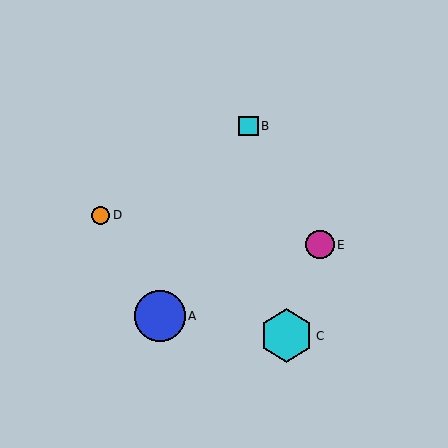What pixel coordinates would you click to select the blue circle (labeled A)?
Click at (160, 316) to select the blue circle A.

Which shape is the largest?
The cyan hexagon (labeled C) is the largest.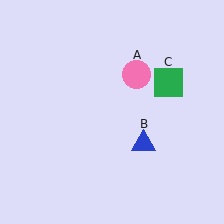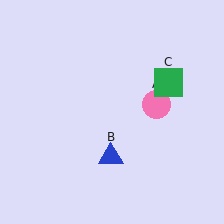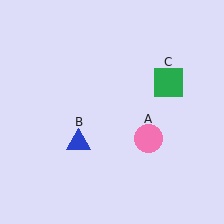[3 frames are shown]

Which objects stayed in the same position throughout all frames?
Green square (object C) remained stationary.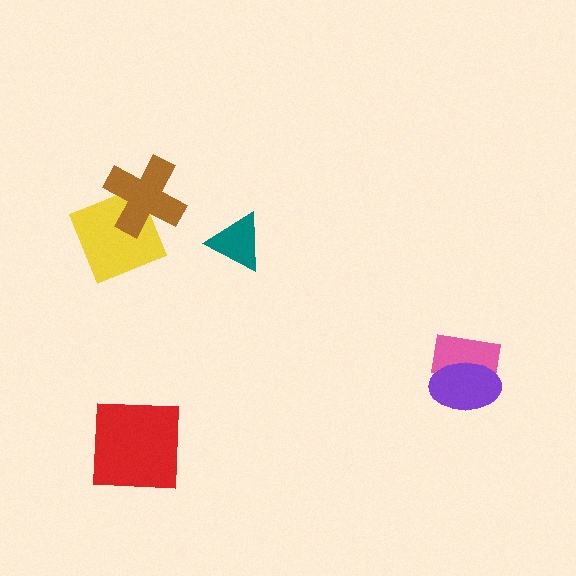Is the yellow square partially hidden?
Yes, it is partially covered by another shape.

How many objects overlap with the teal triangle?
0 objects overlap with the teal triangle.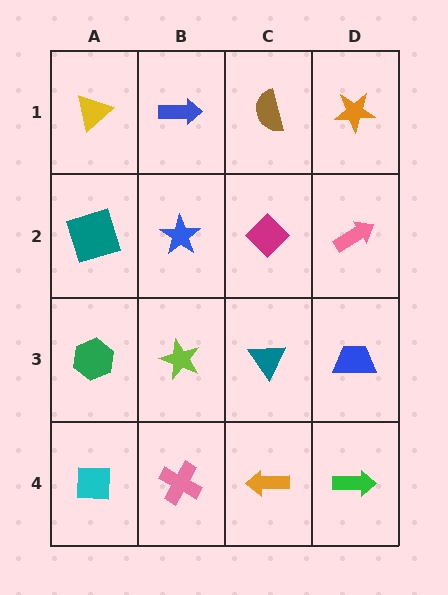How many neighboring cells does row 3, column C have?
4.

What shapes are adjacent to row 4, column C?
A teal triangle (row 3, column C), a pink cross (row 4, column B), a green arrow (row 4, column D).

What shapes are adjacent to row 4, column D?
A blue trapezoid (row 3, column D), an orange arrow (row 4, column C).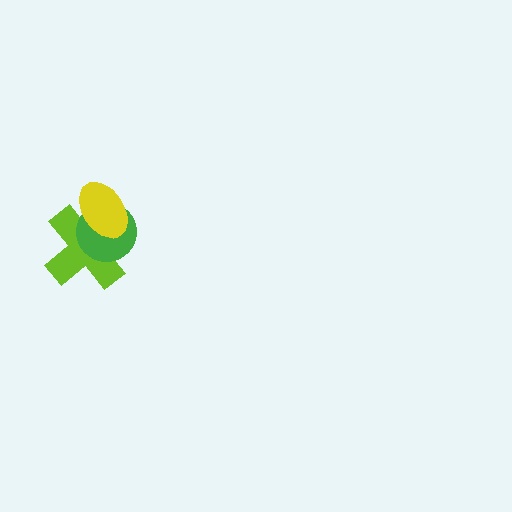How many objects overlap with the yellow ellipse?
2 objects overlap with the yellow ellipse.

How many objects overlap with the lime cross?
2 objects overlap with the lime cross.